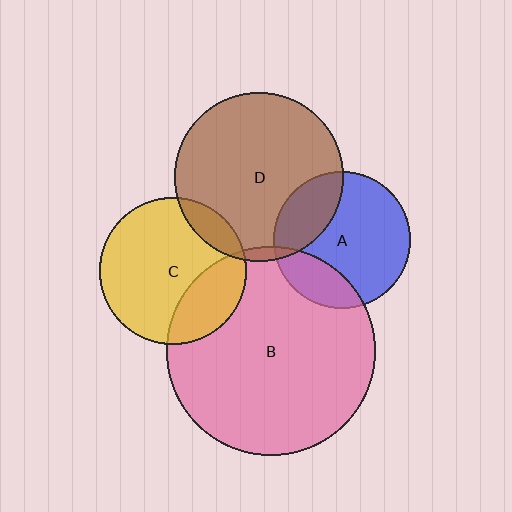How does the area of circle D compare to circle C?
Approximately 1.3 times.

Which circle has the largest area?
Circle B (pink).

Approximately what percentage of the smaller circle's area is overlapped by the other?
Approximately 25%.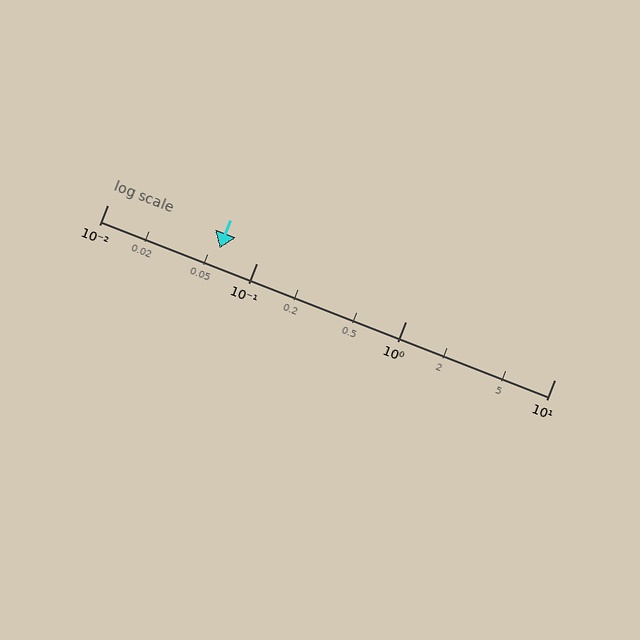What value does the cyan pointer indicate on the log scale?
The pointer indicates approximately 0.057.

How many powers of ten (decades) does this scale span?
The scale spans 3 decades, from 0.01 to 10.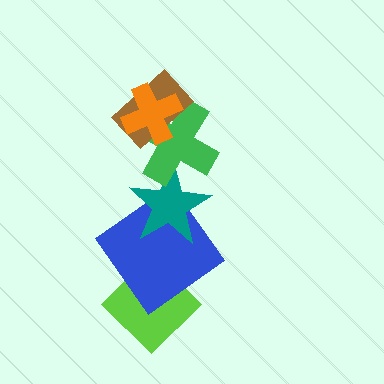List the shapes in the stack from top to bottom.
From top to bottom: the orange cross, the brown rectangle, the green cross, the teal star, the blue diamond, the lime diamond.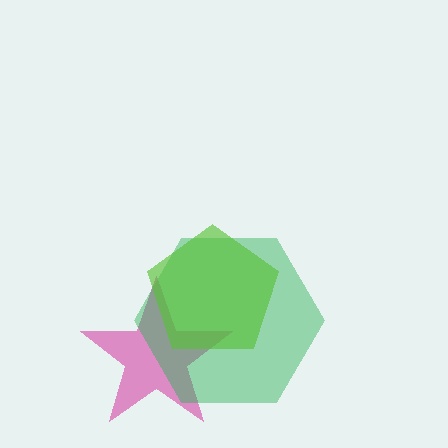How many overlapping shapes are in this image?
There are 3 overlapping shapes in the image.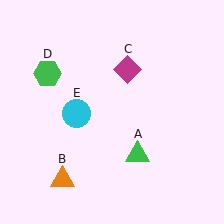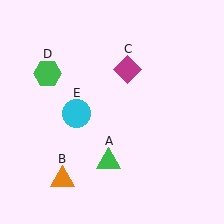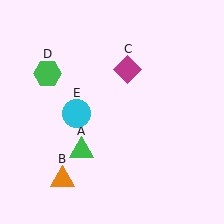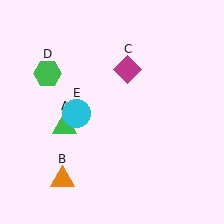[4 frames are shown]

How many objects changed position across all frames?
1 object changed position: green triangle (object A).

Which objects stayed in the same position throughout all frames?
Orange triangle (object B) and magenta diamond (object C) and green hexagon (object D) and cyan circle (object E) remained stationary.